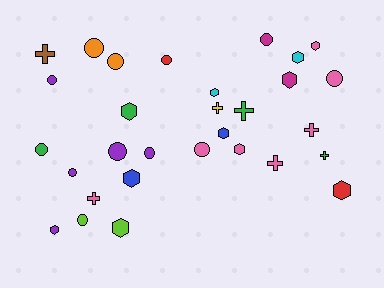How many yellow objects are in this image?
There is 1 yellow object.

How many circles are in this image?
There are 12 circles.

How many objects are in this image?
There are 30 objects.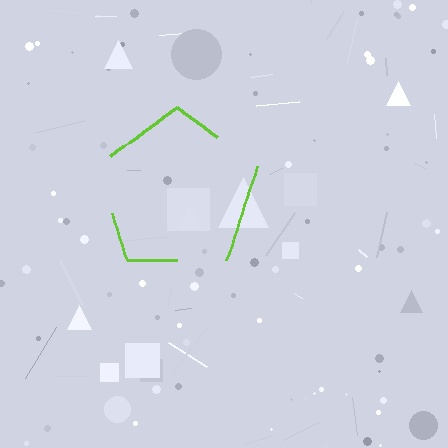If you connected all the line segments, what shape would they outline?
They would outline a pentagon.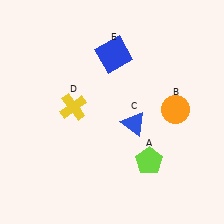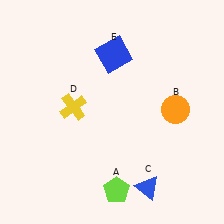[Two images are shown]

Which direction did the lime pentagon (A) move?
The lime pentagon (A) moved left.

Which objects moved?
The objects that moved are: the lime pentagon (A), the blue triangle (C).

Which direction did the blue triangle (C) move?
The blue triangle (C) moved down.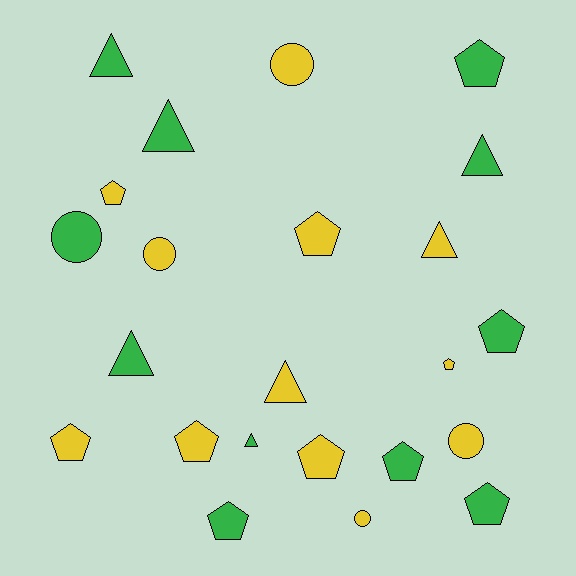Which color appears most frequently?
Yellow, with 12 objects.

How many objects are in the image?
There are 23 objects.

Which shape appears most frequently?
Pentagon, with 11 objects.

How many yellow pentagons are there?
There are 6 yellow pentagons.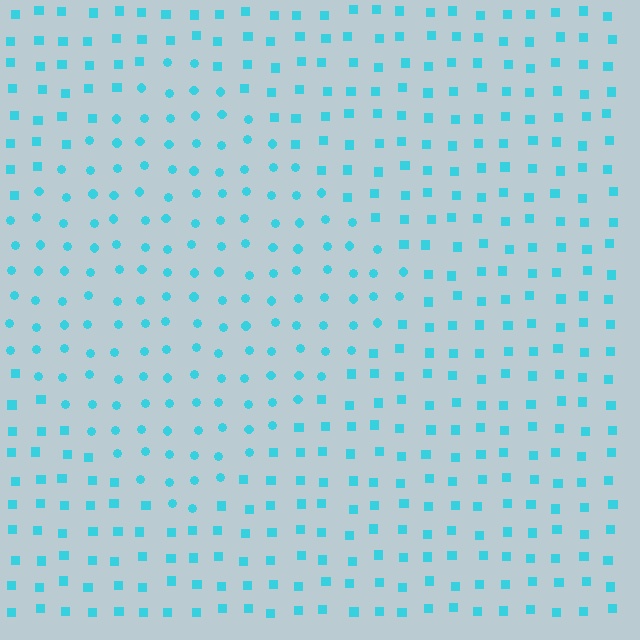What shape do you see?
I see a diamond.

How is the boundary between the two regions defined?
The boundary is defined by a change in element shape: circles inside vs. squares outside. All elements share the same color and spacing.